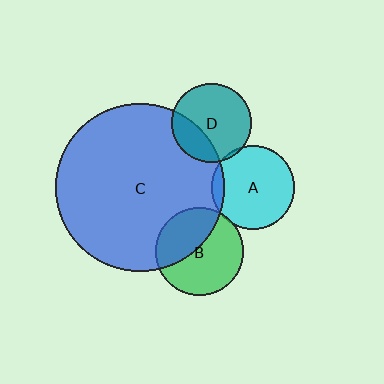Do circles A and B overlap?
Yes.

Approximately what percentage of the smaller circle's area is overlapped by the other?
Approximately 5%.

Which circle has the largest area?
Circle C (blue).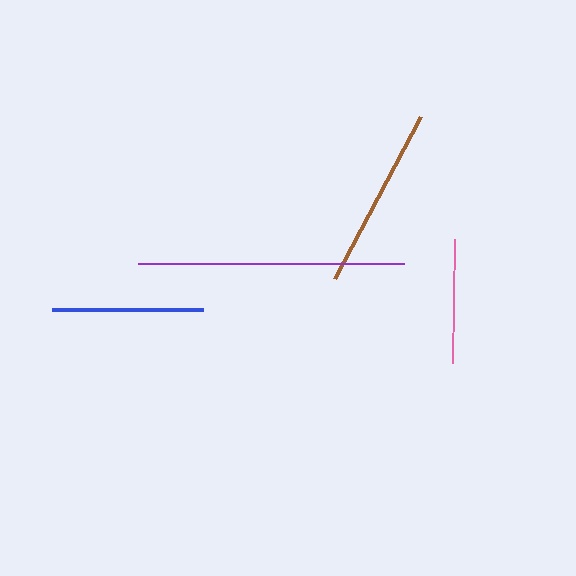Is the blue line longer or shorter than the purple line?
The purple line is longer than the blue line.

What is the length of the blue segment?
The blue segment is approximately 151 pixels long.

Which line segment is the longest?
The purple line is the longest at approximately 266 pixels.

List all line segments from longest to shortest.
From longest to shortest: purple, brown, blue, pink.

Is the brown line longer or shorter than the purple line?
The purple line is longer than the brown line.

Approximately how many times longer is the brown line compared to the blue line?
The brown line is approximately 1.2 times the length of the blue line.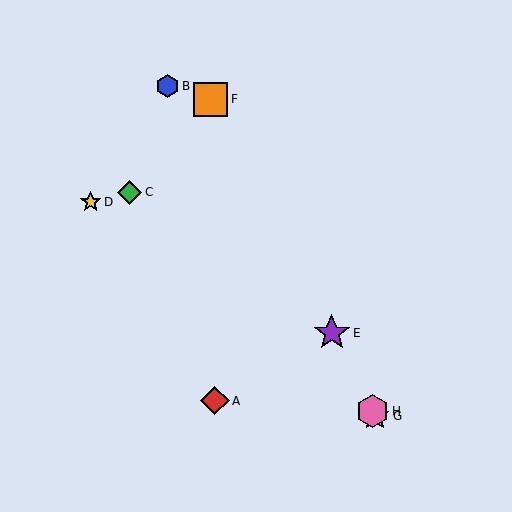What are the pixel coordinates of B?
Object B is at (167, 86).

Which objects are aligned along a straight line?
Objects E, F, G, H are aligned along a straight line.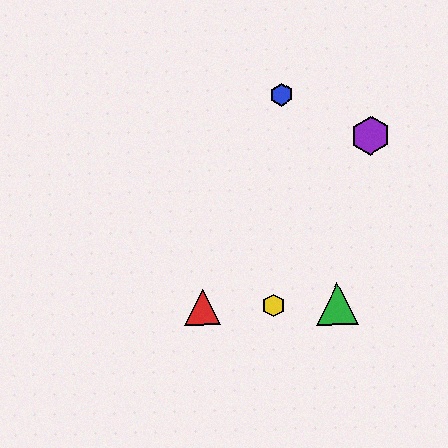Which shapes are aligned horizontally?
The red triangle, the green triangle, the yellow hexagon are aligned horizontally.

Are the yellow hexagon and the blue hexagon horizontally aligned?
No, the yellow hexagon is at y≈305 and the blue hexagon is at y≈95.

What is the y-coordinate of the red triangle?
The red triangle is at y≈307.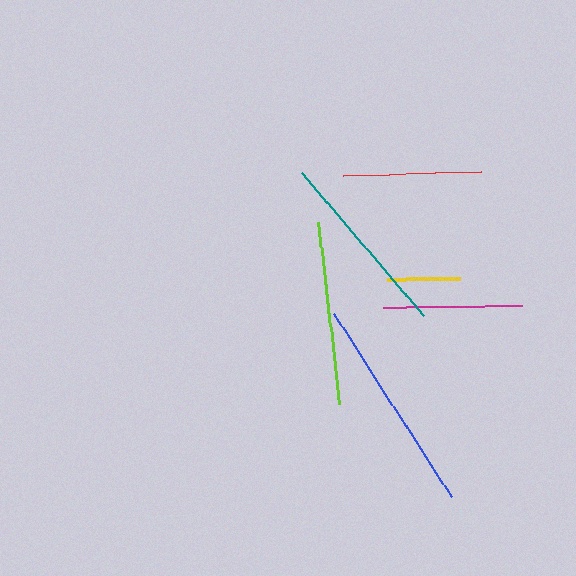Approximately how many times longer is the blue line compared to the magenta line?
The blue line is approximately 1.6 times the length of the magenta line.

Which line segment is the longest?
The blue line is the longest at approximately 216 pixels.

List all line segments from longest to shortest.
From longest to shortest: blue, teal, lime, magenta, red, yellow.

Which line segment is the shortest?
The yellow line is the shortest at approximately 73 pixels.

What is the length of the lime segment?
The lime segment is approximately 184 pixels long.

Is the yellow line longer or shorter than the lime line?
The lime line is longer than the yellow line.